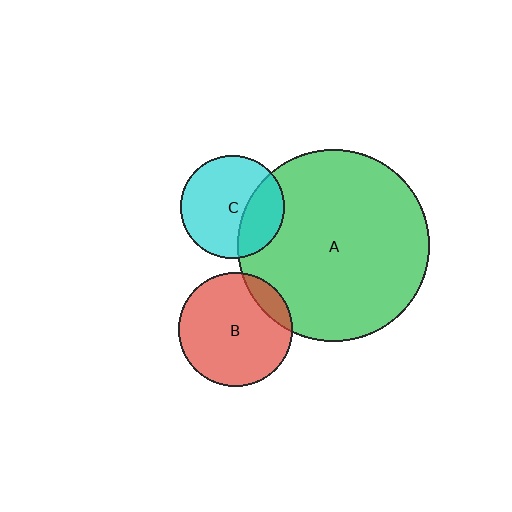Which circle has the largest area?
Circle A (green).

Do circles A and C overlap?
Yes.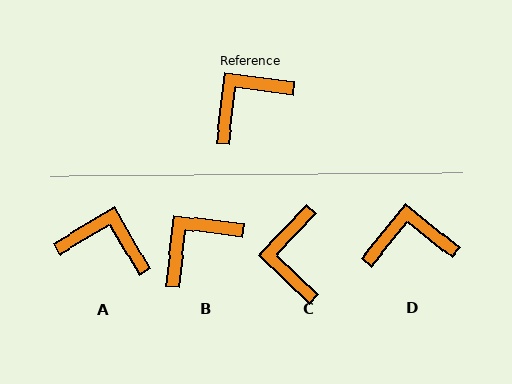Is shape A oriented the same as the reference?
No, it is off by about 53 degrees.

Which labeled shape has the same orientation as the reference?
B.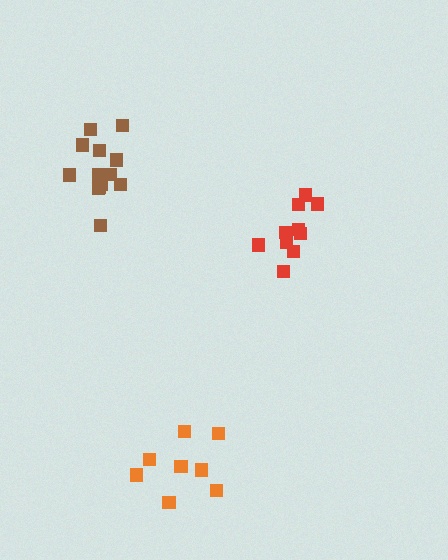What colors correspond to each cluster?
The clusters are colored: orange, red, brown.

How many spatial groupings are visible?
There are 3 spatial groupings.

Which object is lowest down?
The orange cluster is bottommost.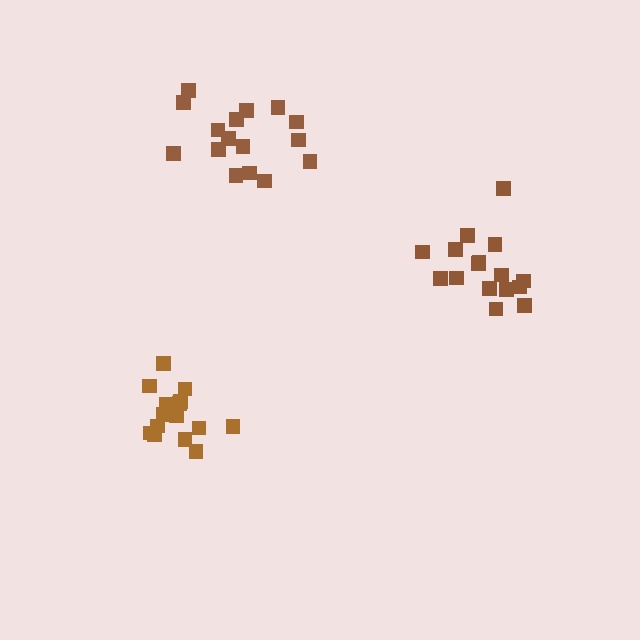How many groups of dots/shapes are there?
There are 3 groups.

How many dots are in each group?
Group 1: 15 dots, Group 2: 16 dots, Group 3: 16 dots (47 total).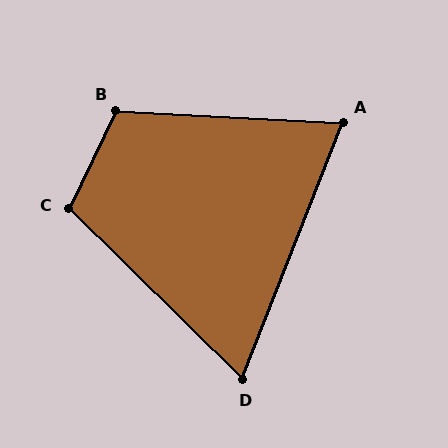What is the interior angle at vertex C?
Approximately 109 degrees (obtuse).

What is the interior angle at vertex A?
Approximately 71 degrees (acute).